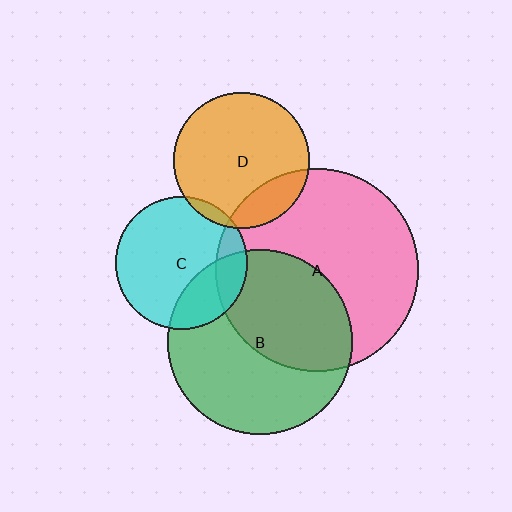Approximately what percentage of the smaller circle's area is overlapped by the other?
Approximately 5%.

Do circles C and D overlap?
Yes.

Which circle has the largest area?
Circle A (pink).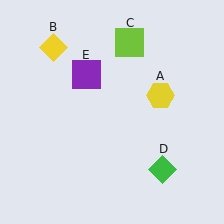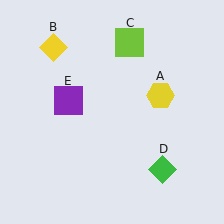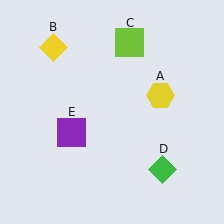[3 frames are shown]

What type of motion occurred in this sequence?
The purple square (object E) rotated counterclockwise around the center of the scene.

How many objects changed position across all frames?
1 object changed position: purple square (object E).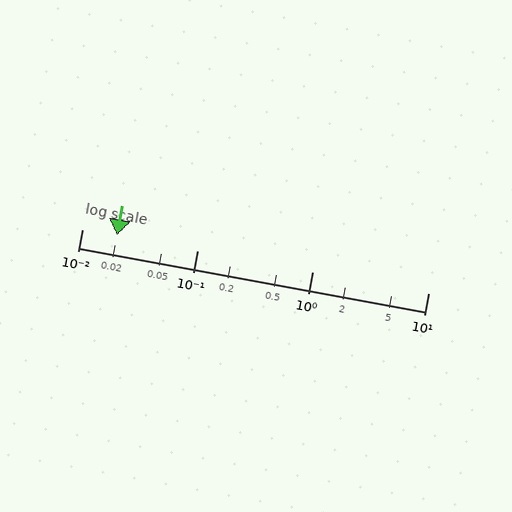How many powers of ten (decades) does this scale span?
The scale spans 3 decades, from 0.01 to 10.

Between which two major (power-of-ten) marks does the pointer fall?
The pointer is between 0.01 and 0.1.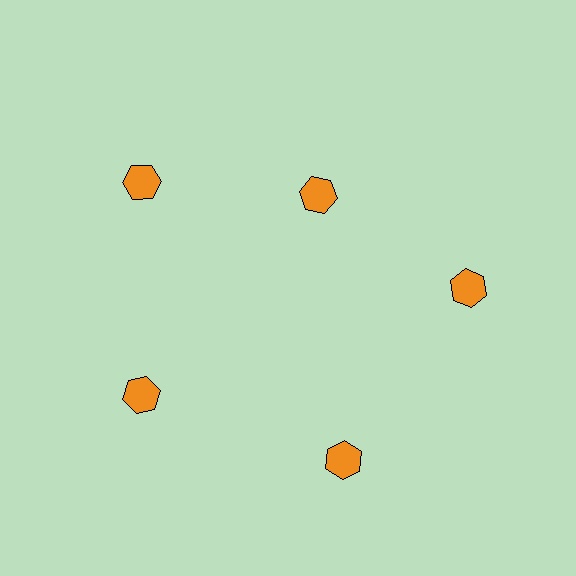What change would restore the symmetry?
The symmetry would be restored by moving it outward, back onto the ring so that all 5 hexagons sit at equal angles and equal distance from the center.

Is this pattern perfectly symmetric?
No. The 5 orange hexagons are arranged in a ring, but one element near the 1 o'clock position is pulled inward toward the center, breaking the 5-fold rotational symmetry.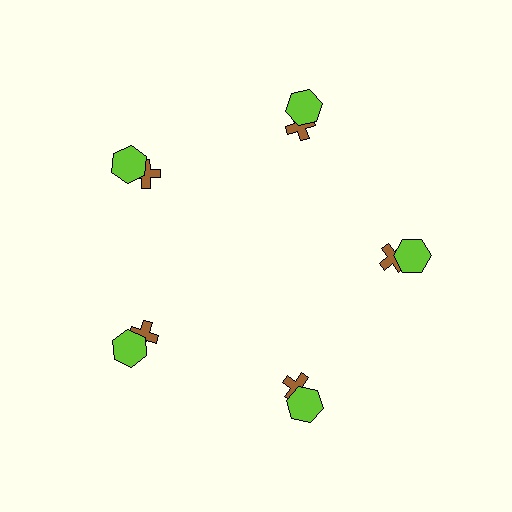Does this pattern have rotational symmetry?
Yes, this pattern has 5-fold rotational symmetry. It looks the same after rotating 72 degrees around the center.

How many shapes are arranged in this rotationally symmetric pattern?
There are 10 shapes, arranged in 5 groups of 2.